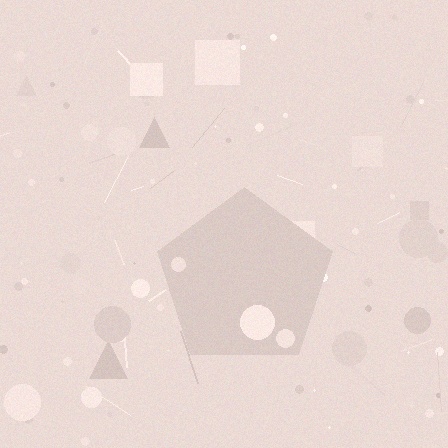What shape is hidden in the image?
A pentagon is hidden in the image.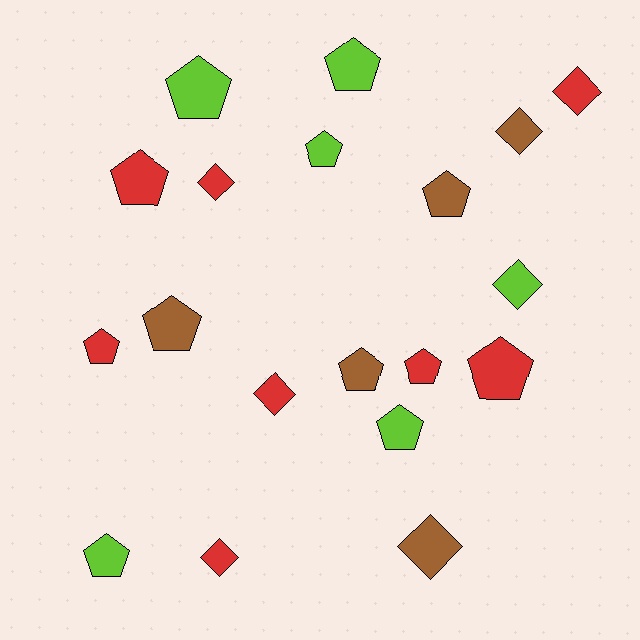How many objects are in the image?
There are 19 objects.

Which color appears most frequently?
Red, with 8 objects.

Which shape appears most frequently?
Pentagon, with 12 objects.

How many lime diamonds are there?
There is 1 lime diamond.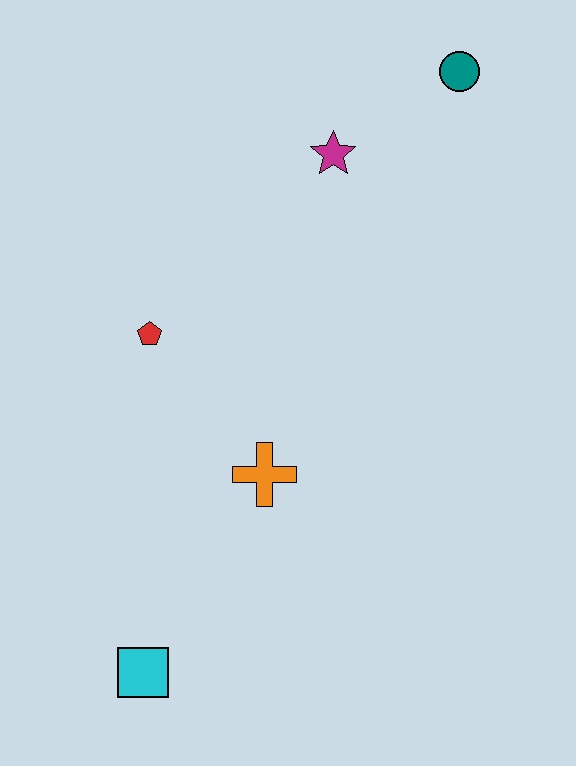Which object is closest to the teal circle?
The magenta star is closest to the teal circle.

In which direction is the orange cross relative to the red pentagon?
The orange cross is below the red pentagon.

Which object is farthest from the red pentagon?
The teal circle is farthest from the red pentagon.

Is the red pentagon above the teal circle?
No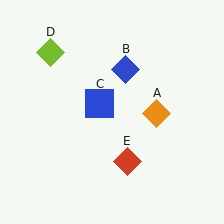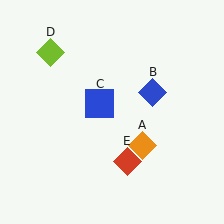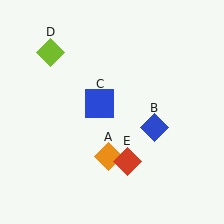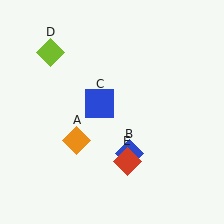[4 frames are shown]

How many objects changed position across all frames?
2 objects changed position: orange diamond (object A), blue diamond (object B).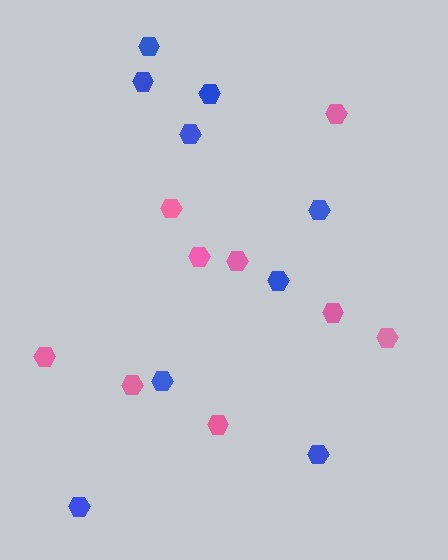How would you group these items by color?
There are 2 groups: one group of pink hexagons (9) and one group of blue hexagons (9).